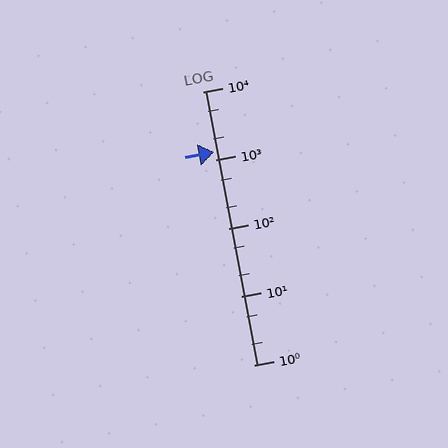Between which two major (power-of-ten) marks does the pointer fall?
The pointer is between 1000 and 10000.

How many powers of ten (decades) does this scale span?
The scale spans 4 decades, from 1 to 10000.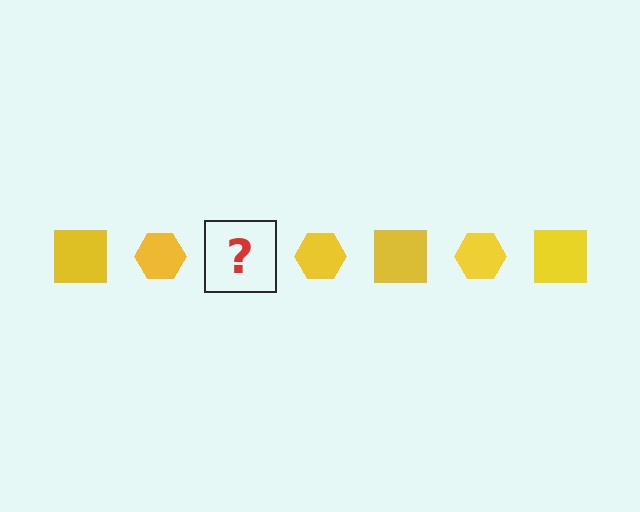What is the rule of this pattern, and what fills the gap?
The rule is that the pattern cycles through square, hexagon shapes in yellow. The gap should be filled with a yellow square.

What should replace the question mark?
The question mark should be replaced with a yellow square.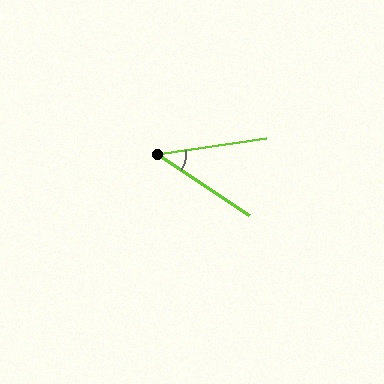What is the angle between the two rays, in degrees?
Approximately 42 degrees.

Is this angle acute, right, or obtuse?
It is acute.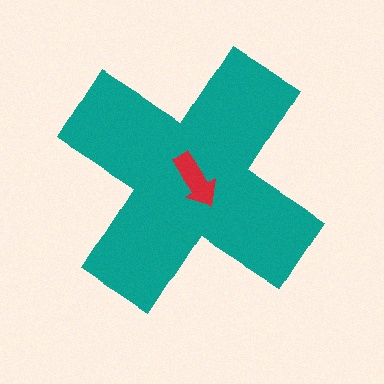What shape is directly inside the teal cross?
The red arrow.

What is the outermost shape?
The teal cross.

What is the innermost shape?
The red arrow.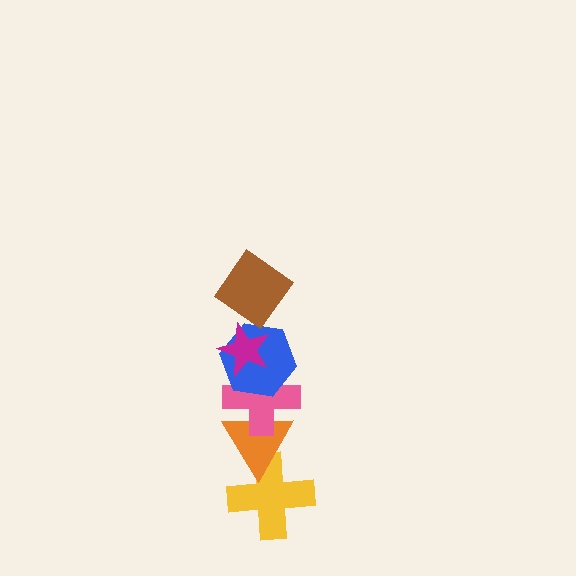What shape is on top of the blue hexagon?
The magenta star is on top of the blue hexagon.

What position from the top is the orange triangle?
The orange triangle is 5th from the top.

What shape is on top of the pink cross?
The blue hexagon is on top of the pink cross.